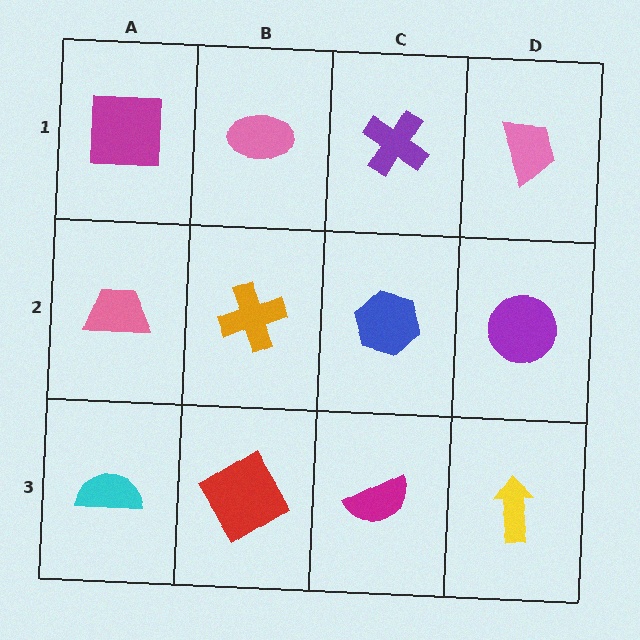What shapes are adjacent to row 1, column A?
A pink trapezoid (row 2, column A), a pink ellipse (row 1, column B).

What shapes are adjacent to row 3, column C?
A blue hexagon (row 2, column C), a red diamond (row 3, column B), a yellow arrow (row 3, column D).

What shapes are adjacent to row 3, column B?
An orange cross (row 2, column B), a cyan semicircle (row 3, column A), a magenta semicircle (row 3, column C).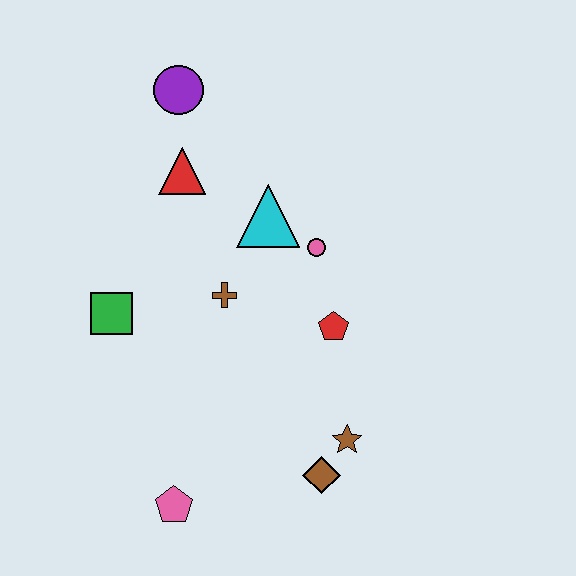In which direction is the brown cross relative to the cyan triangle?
The brown cross is below the cyan triangle.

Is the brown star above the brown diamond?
Yes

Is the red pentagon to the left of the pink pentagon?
No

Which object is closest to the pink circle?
The cyan triangle is closest to the pink circle.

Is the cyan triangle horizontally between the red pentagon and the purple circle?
Yes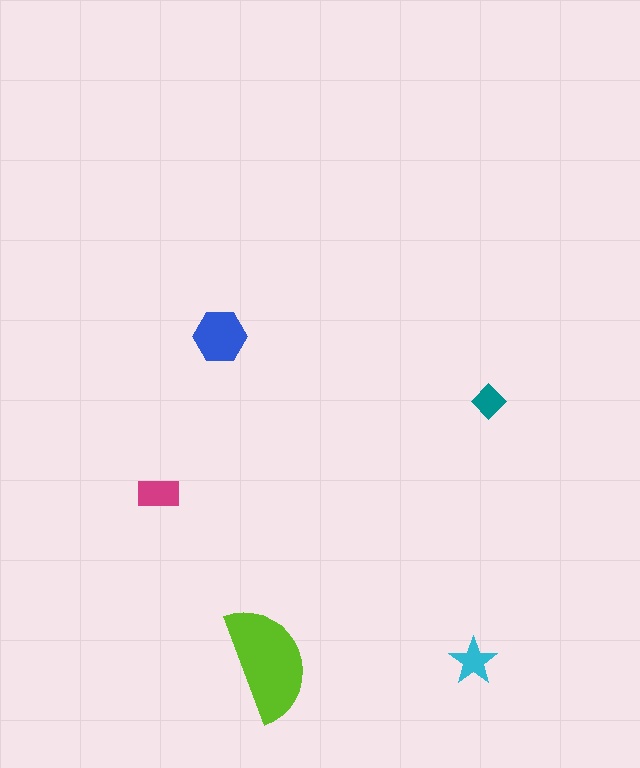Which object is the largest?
The lime semicircle.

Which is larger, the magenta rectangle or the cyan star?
The magenta rectangle.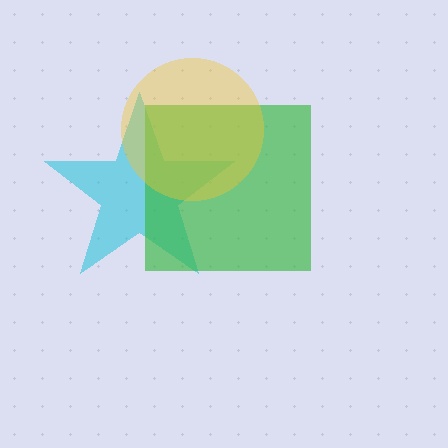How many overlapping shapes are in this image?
There are 3 overlapping shapes in the image.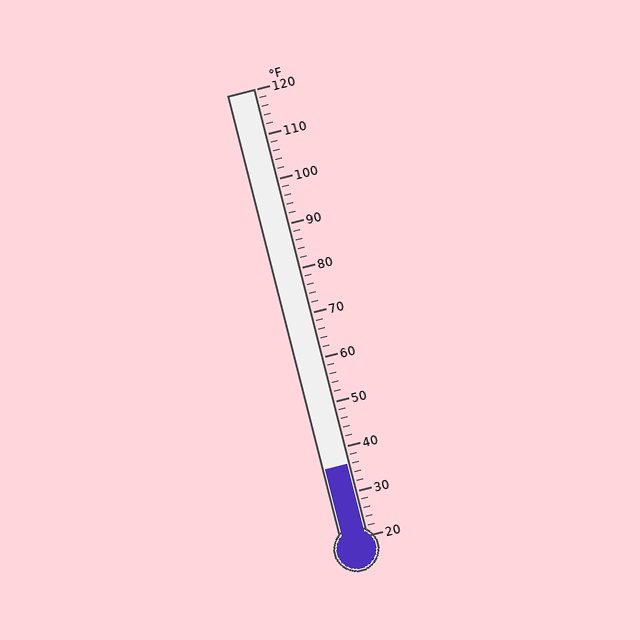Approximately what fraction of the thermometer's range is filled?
The thermometer is filled to approximately 15% of its range.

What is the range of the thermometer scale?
The thermometer scale ranges from 20°F to 120°F.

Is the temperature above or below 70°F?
The temperature is below 70°F.